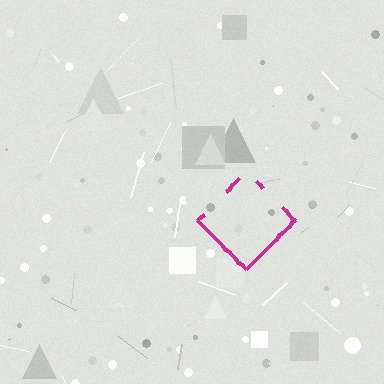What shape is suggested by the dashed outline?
The dashed outline suggests a diamond.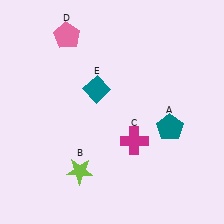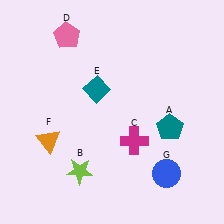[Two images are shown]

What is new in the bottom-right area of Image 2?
A blue circle (G) was added in the bottom-right area of Image 2.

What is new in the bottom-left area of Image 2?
An orange triangle (F) was added in the bottom-left area of Image 2.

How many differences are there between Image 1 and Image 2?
There are 2 differences between the two images.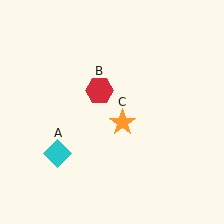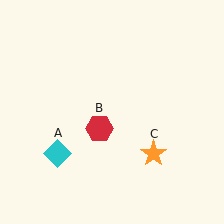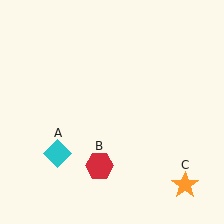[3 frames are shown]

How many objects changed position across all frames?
2 objects changed position: red hexagon (object B), orange star (object C).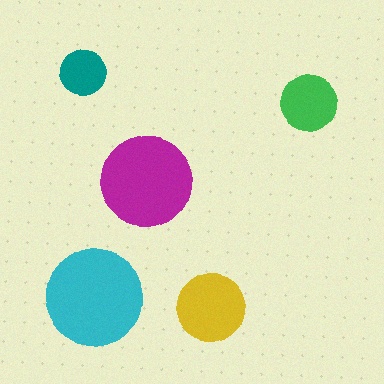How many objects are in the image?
There are 5 objects in the image.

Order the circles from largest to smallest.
the cyan one, the magenta one, the yellow one, the green one, the teal one.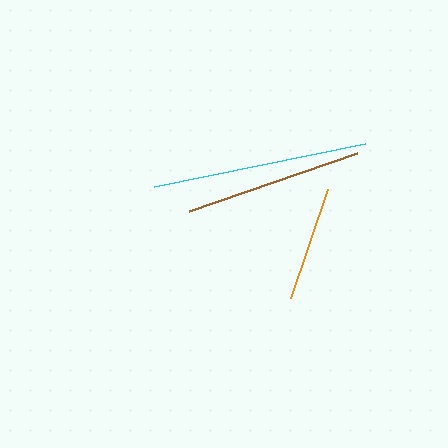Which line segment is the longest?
The cyan line is the longest at approximately 215 pixels.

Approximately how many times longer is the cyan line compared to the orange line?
The cyan line is approximately 1.9 times the length of the orange line.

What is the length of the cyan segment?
The cyan segment is approximately 215 pixels long.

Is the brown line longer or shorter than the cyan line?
The cyan line is longer than the brown line.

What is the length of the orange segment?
The orange segment is approximately 115 pixels long.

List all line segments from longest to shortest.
From longest to shortest: cyan, brown, orange.